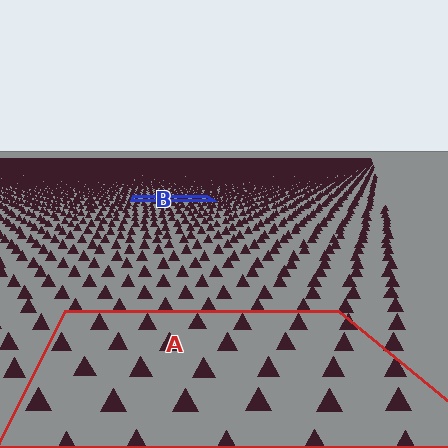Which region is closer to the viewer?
Region A is closer. The texture elements there are larger and more spread out.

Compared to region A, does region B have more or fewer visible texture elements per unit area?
Region B has more texture elements per unit area — they are packed more densely because it is farther away.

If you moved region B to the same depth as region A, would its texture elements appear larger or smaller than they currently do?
They would appear larger. At a closer depth, the same texture elements are projected at a bigger on-screen size.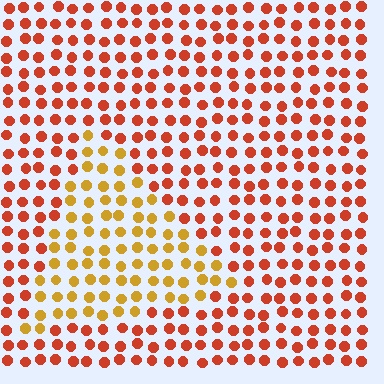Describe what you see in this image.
The image is filled with small red elements in a uniform arrangement. A triangle-shaped region is visible where the elements are tinted to a slightly different hue, forming a subtle color boundary.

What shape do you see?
I see a triangle.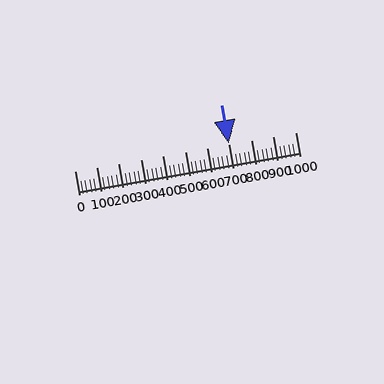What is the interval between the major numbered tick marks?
The major tick marks are spaced 100 units apart.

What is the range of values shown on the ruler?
The ruler shows values from 0 to 1000.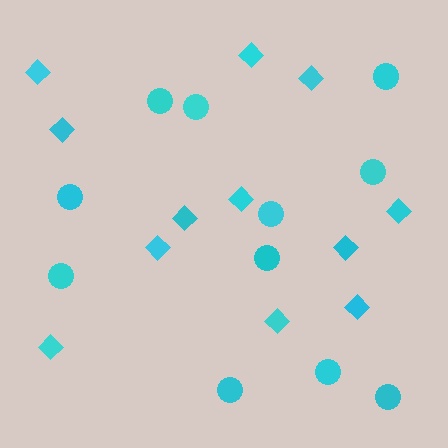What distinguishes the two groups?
There are 2 groups: one group of circles (11) and one group of diamonds (12).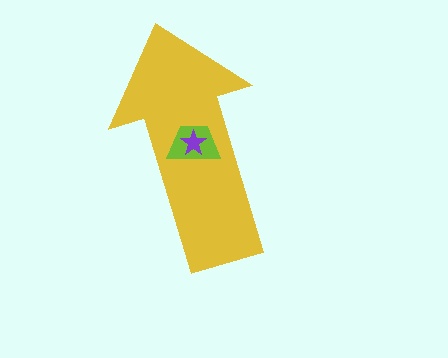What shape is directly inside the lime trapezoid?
The purple star.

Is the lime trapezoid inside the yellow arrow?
Yes.